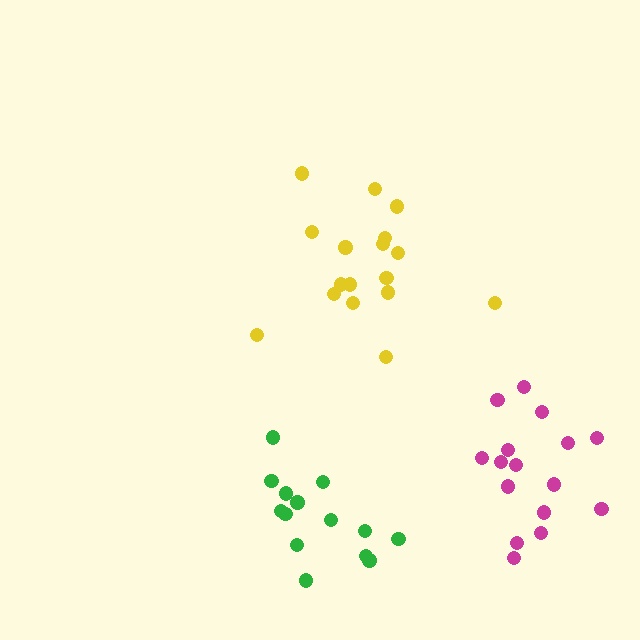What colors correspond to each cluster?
The clusters are colored: yellow, green, magenta.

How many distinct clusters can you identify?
There are 3 distinct clusters.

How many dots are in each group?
Group 1: 17 dots, Group 2: 14 dots, Group 3: 16 dots (47 total).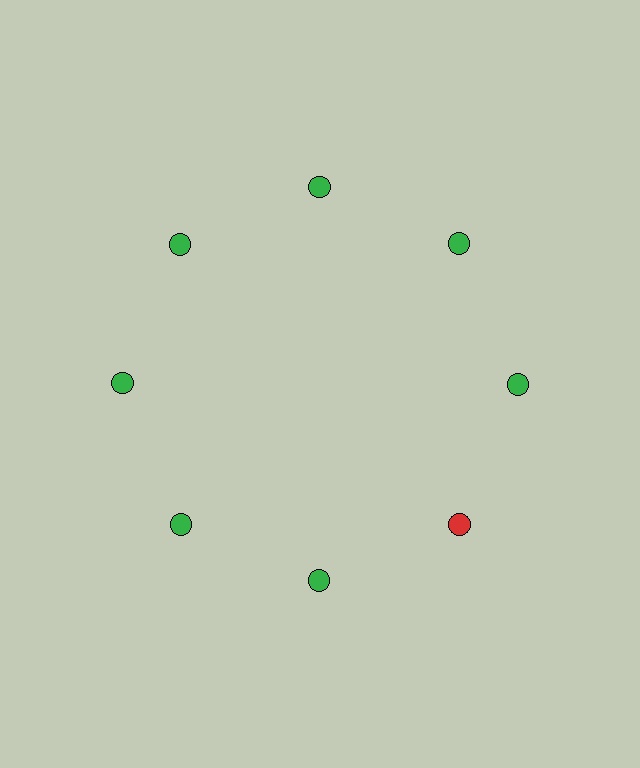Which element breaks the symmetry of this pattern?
The red circle at roughly the 4 o'clock position breaks the symmetry. All other shapes are green circles.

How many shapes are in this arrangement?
There are 8 shapes arranged in a ring pattern.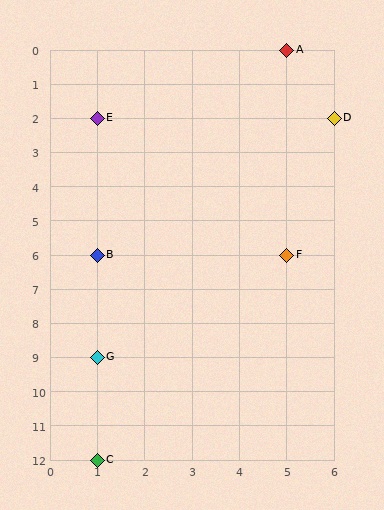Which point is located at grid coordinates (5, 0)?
Point A is at (5, 0).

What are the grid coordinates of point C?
Point C is at grid coordinates (1, 12).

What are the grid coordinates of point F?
Point F is at grid coordinates (5, 6).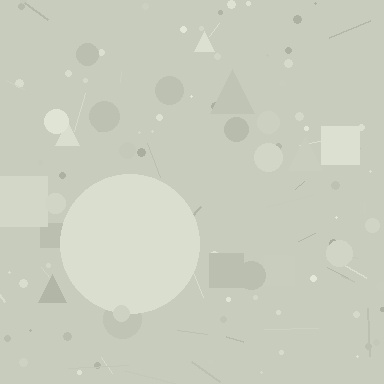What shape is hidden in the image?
A circle is hidden in the image.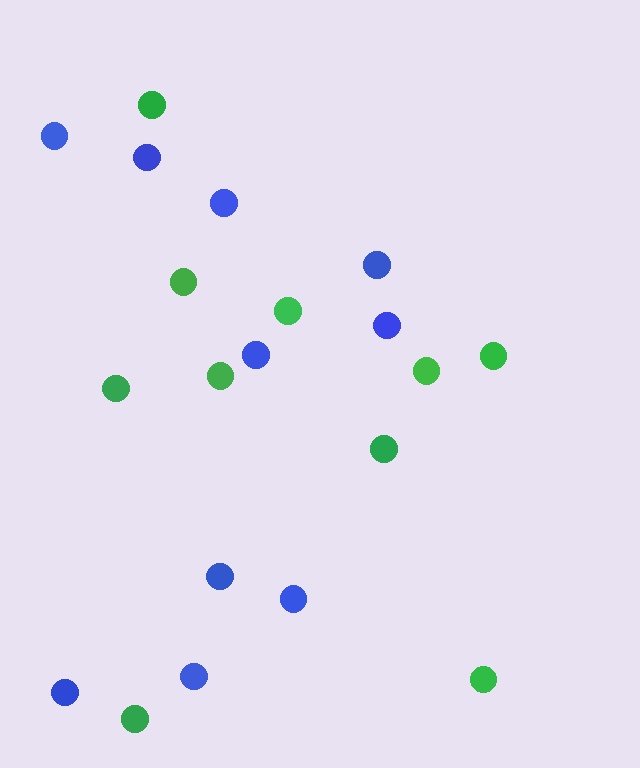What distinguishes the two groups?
There are 2 groups: one group of green circles (10) and one group of blue circles (10).